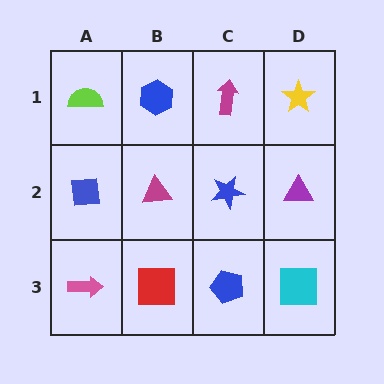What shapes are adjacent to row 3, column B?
A magenta triangle (row 2, column B), a pink arrow (row 3, column A), a blue pentagon (row 3, column C).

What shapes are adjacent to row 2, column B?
A blue hexagon (row 1, column B), a red square (row 3, column B), a blue square (row 2, column A), a blue star (row 2, column C).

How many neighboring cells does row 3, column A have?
2.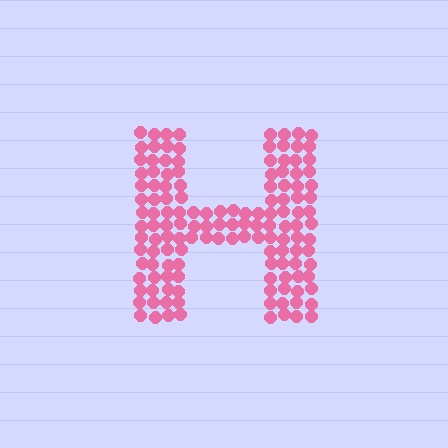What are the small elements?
The small elements are circles.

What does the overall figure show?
The overall figure shows the letter H.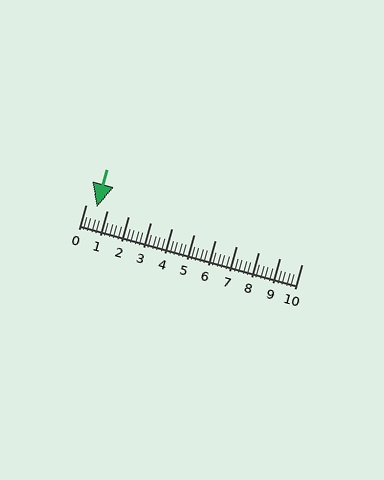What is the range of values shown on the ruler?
The ruler shows values from 0 to 10.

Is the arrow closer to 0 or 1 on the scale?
The arrow is closer to 1.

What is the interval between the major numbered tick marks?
The major tick marks are spaced 1 units apart.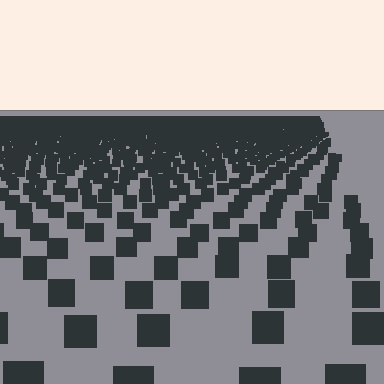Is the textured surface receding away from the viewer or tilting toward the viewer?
The surface is receding away from the viewer. Texture elements get smaller and denser toward the top.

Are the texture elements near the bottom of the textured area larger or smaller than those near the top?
Larger. Near the bottom, elements are closer to the viewer and appear at a bigger on-screen size.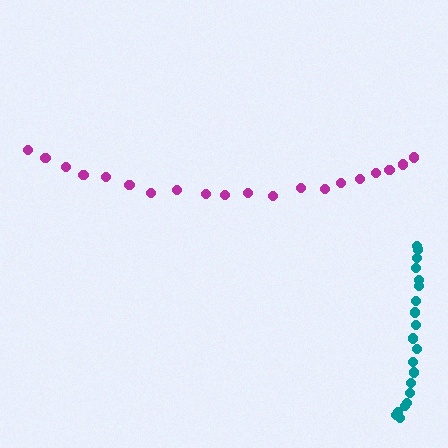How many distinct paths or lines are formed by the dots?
There are 2 distinct paths.